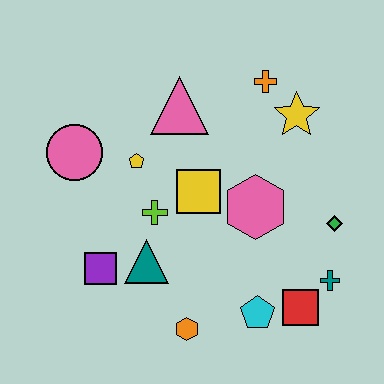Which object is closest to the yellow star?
The orange cross is closest to the yellow star.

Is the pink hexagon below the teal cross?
No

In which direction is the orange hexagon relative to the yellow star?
The orange hexagon is below the yellow star.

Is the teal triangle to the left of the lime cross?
Yes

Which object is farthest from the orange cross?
The orange hexagon is farthest from the orange cross.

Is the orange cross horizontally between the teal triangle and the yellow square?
No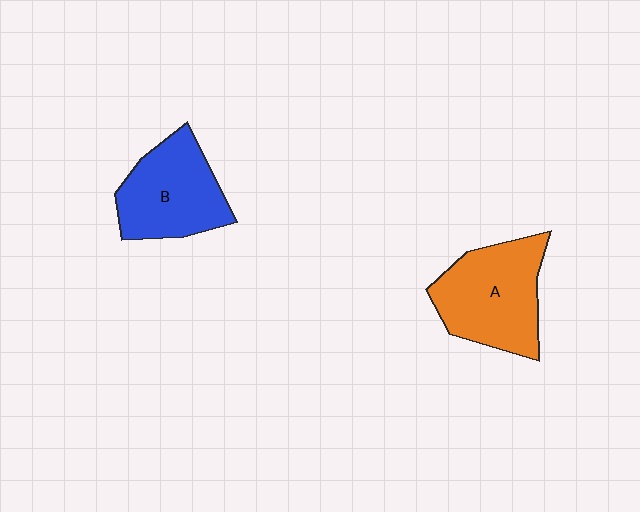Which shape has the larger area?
Shape A (orange).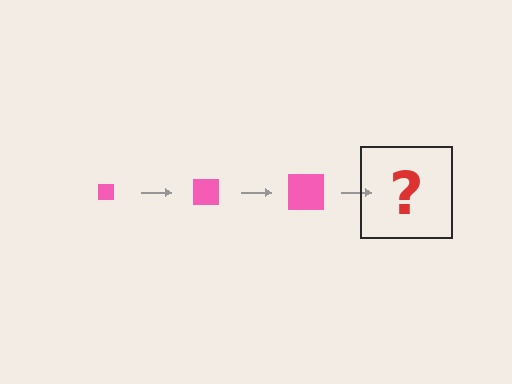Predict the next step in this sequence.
The next step is a pink square, larger than the previous one.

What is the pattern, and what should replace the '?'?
The pattern is that the square gets progressively larger each step. The '?' should be a pink square, larger than the previous one.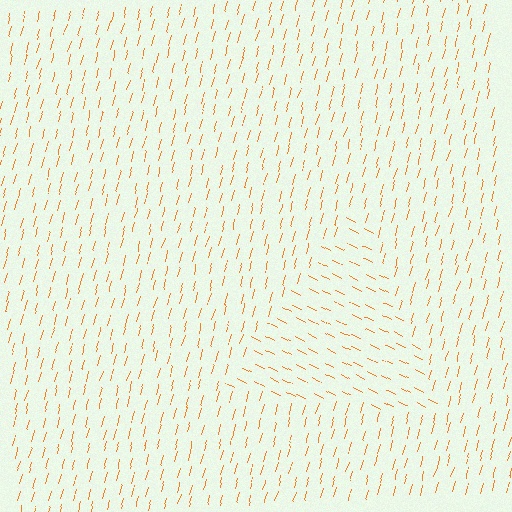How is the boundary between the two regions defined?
The boundary is defined purely by a change in line orientation (approximately 79 degrees difference). All lines are the same color and thickness.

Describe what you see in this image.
The image is filled with small orange line segments. A triangle region in the image has lines oriented differently from the surrounding lines, creating a visible texture boundary.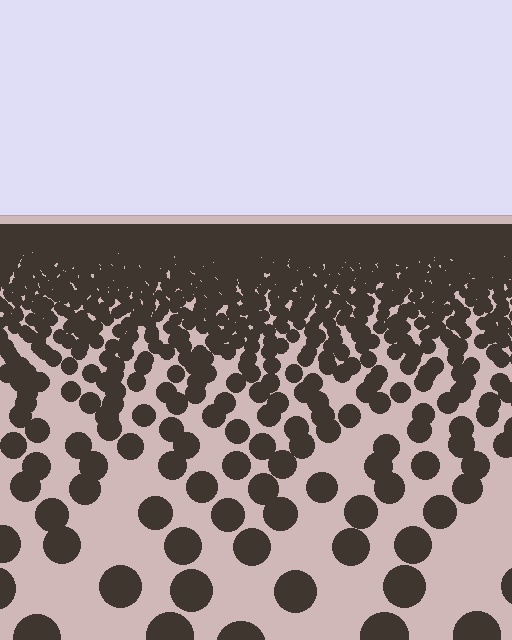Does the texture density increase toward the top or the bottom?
Density increases toward the top.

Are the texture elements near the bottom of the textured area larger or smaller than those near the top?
Larger. Near the bottom, elements are closer to the viewer and appear at a bigger on-screen size.